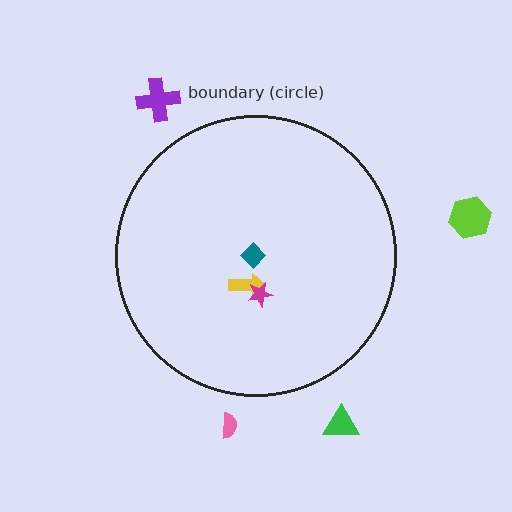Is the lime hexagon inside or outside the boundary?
Outside.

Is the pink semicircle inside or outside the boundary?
Outside.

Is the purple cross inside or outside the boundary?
Outside.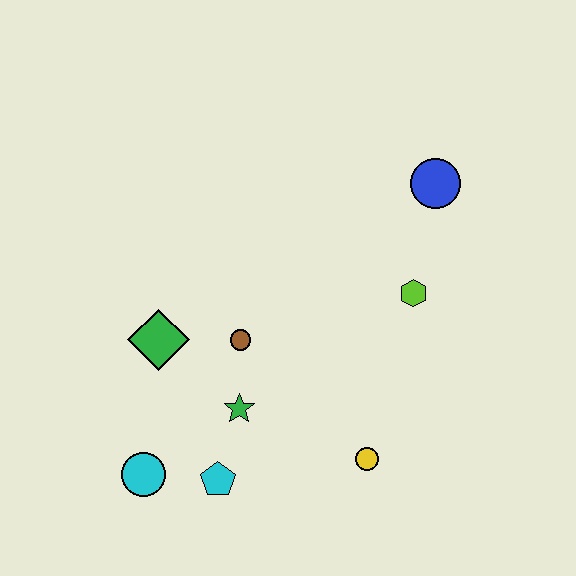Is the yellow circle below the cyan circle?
No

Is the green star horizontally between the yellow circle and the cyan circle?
Yes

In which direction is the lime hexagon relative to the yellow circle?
The lime hexagon is above the yellow circle.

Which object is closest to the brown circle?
The green star is closest to the brown circle.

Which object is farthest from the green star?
The blue circle is farthest from the green star.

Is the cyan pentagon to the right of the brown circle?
No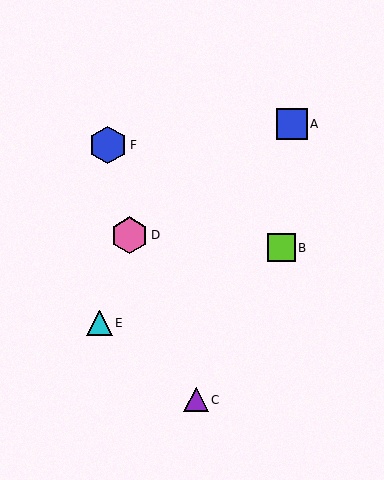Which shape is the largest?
The blue hexagon (labeled F) is the largest.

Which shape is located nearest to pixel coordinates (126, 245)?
The pink hexagon (labeled D) at (129, 235) is nearest to that location.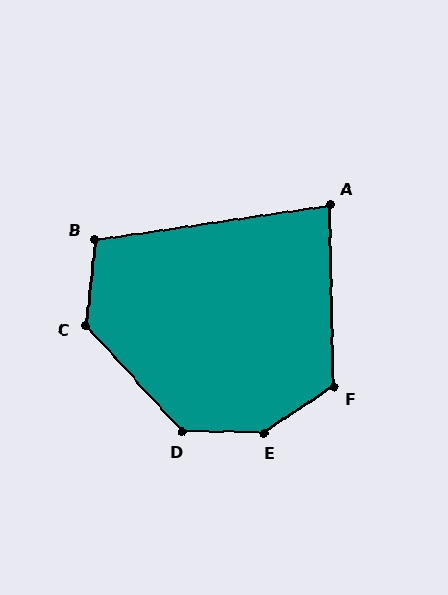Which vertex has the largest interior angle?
E, at approximately 146 degrees.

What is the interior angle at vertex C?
Approximately 132 degrees (obtuse).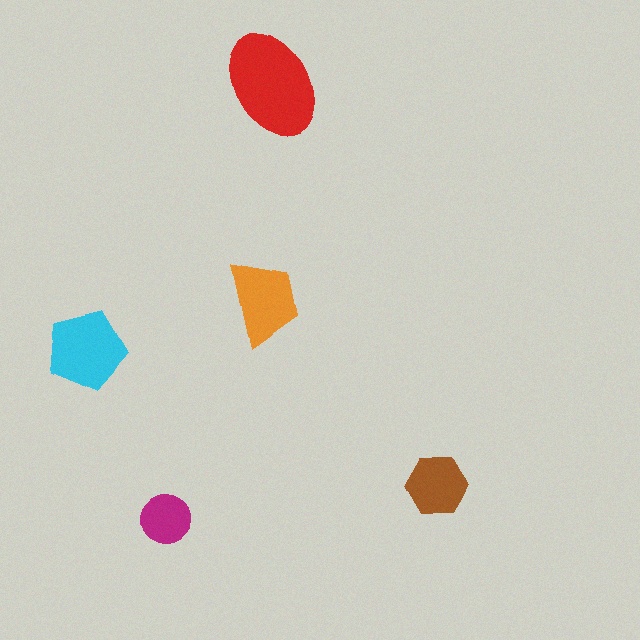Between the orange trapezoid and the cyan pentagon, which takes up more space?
The cyan pentagon.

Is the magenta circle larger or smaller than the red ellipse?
Smaller.